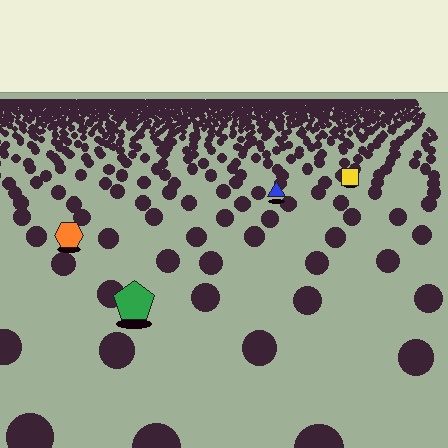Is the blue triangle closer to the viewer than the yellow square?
Yes. The blue triangle is closer — you can tell from the texture gradient: the ground texture is coarser near it.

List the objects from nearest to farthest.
From nearest to farthest: the green pentagon, the orange hexagon, the blue triangle, the yellow square.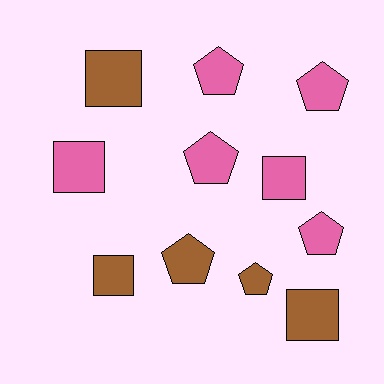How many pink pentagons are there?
There are 4 pink pentagons.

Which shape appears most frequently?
Pentagon, with 6 objects.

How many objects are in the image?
There are 11 objects.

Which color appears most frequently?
Pink, with 6 objects.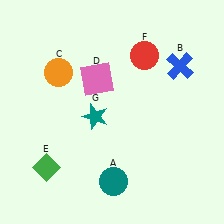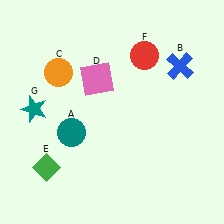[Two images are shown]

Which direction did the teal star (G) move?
The teal star (G) moved left.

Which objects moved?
The objects that moved are: the teal circle (A), the teal star (G).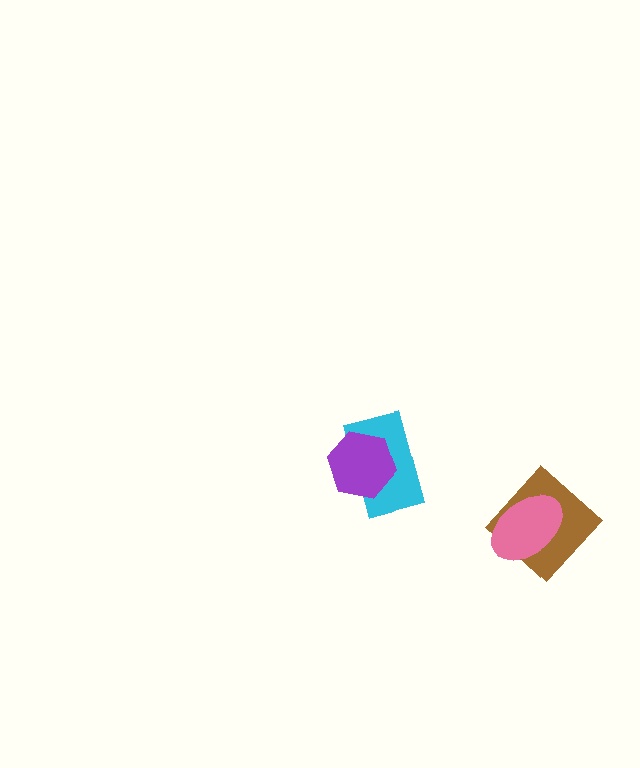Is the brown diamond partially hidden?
Yes, it is partially covered by another shape.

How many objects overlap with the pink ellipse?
1 object overlaps with the pink ellipse.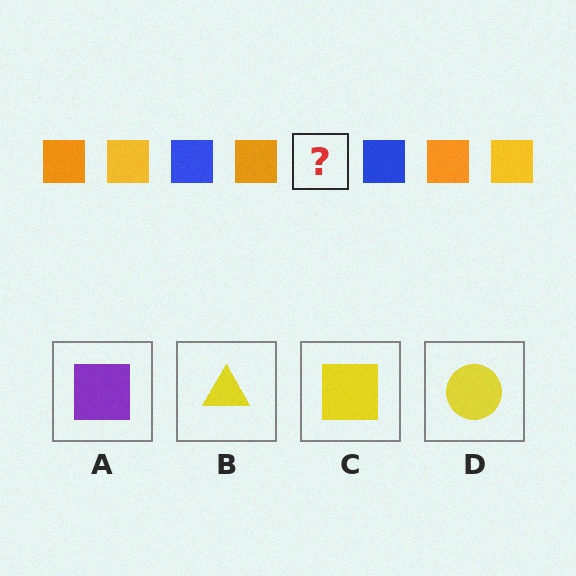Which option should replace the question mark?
Option C.